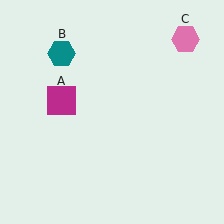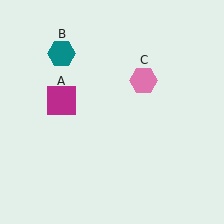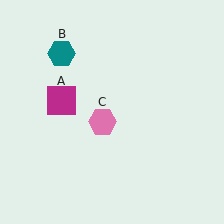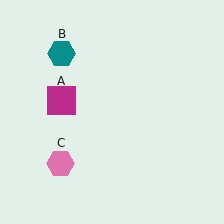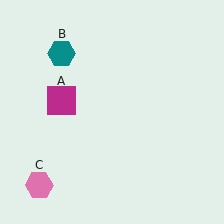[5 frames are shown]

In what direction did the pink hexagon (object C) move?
The pink hexagon (object C) moved down and to the left.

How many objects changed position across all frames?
1 object changed position: pink hexagon (object C).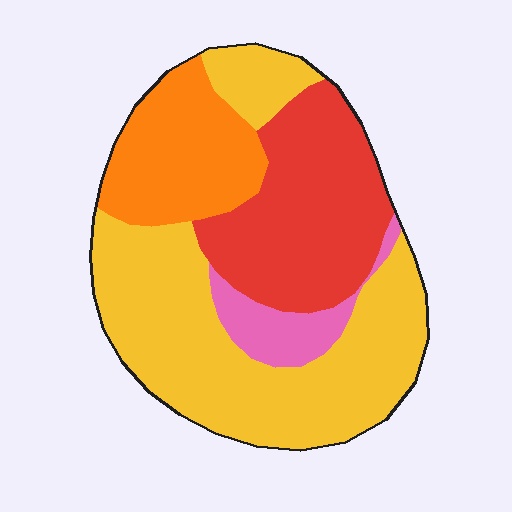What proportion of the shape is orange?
Orange covers around 20% of the shape.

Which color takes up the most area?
Yellow, at roughly 45%.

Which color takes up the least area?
Pink, at roughly 5%.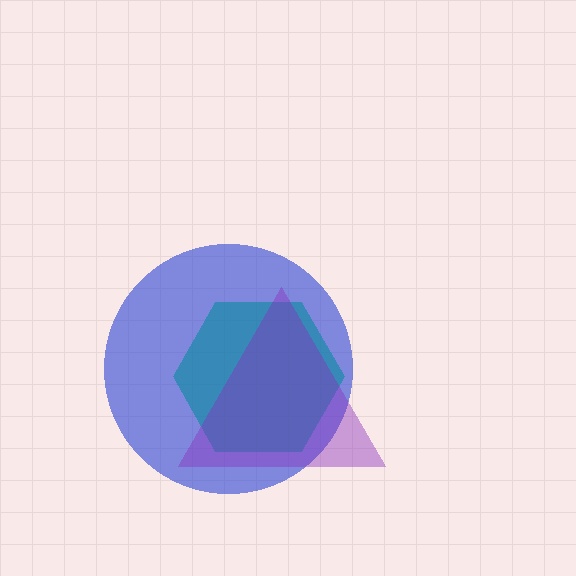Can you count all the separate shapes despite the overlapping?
Yes, there are 3 separate shapes.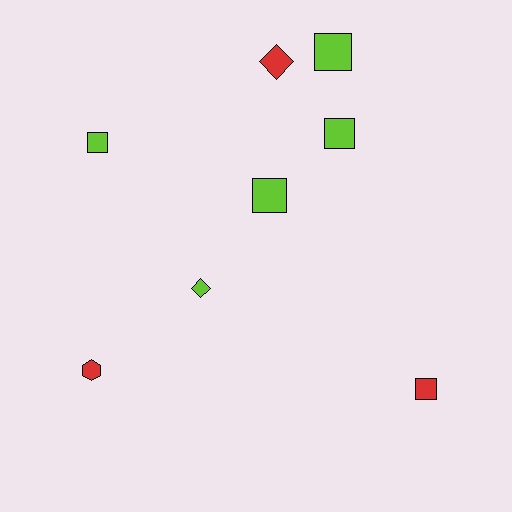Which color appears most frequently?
Lime, with 5 objects.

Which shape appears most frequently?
Square, with 5 objects.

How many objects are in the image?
There are 8 objects.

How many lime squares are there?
There are 4 lime squares.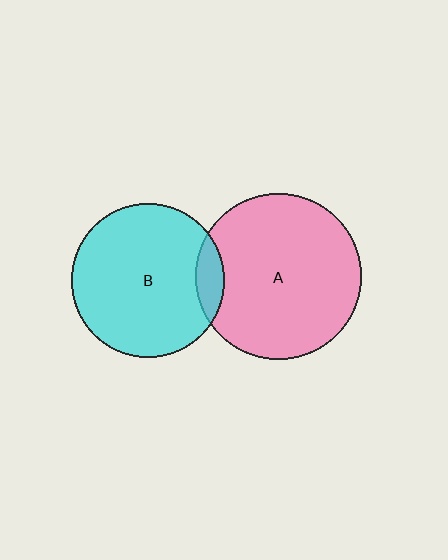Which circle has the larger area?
Circle A (pink).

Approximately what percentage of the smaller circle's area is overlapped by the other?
Approximately 10%.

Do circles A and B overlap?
Yes.